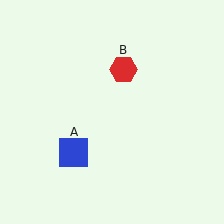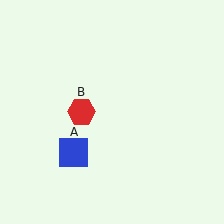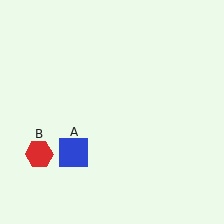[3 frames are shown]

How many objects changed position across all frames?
1 object changed position: red hexagon (object B).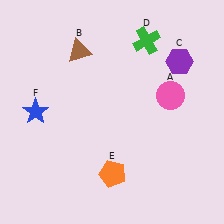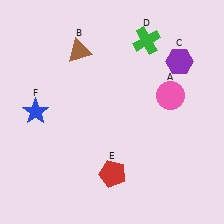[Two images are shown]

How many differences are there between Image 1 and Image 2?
There is 1 difference between the two images.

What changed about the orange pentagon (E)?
In Image 1, E is orange. In Image 2, it changed to red.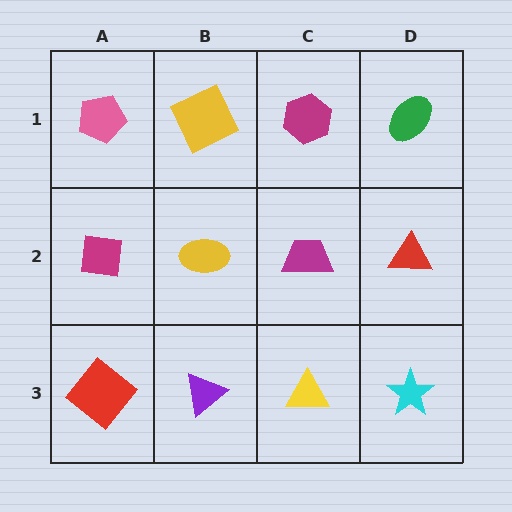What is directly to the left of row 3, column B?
A red diamond.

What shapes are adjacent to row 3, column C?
A magenta trapezoid (row 2, column C), a purple triangle (row 3, column B), a cyan star (row 3, column D).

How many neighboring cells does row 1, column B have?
3.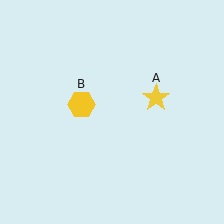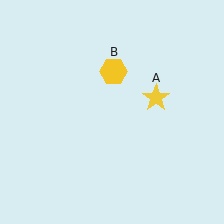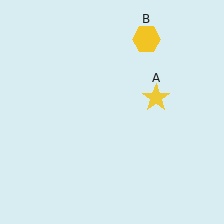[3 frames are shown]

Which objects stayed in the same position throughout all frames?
Yellow star (object A) remained stationary.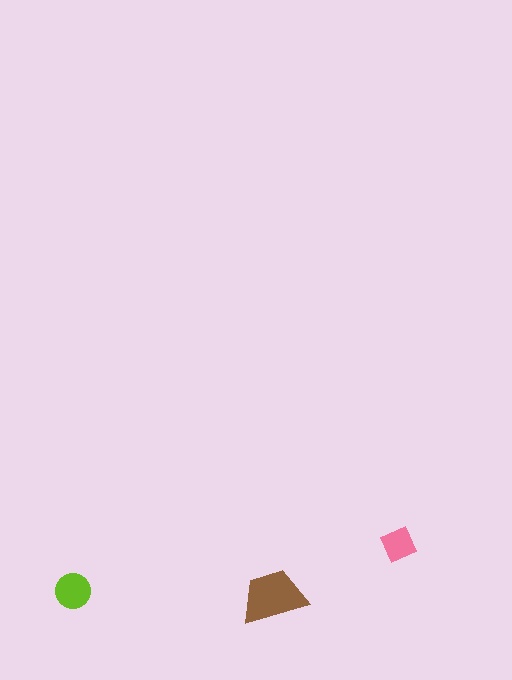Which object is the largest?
The brown trapezoid.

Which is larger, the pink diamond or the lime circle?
The lime circle.